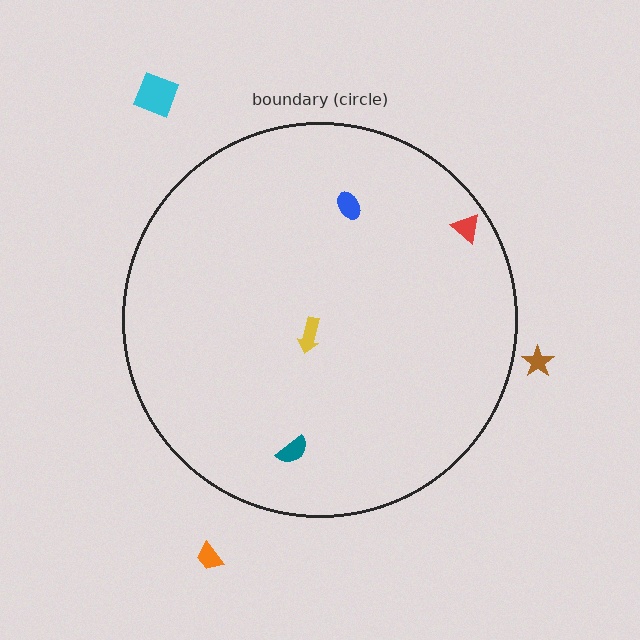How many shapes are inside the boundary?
4 inside, 3 outside.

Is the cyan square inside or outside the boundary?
Outside.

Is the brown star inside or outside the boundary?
Outside.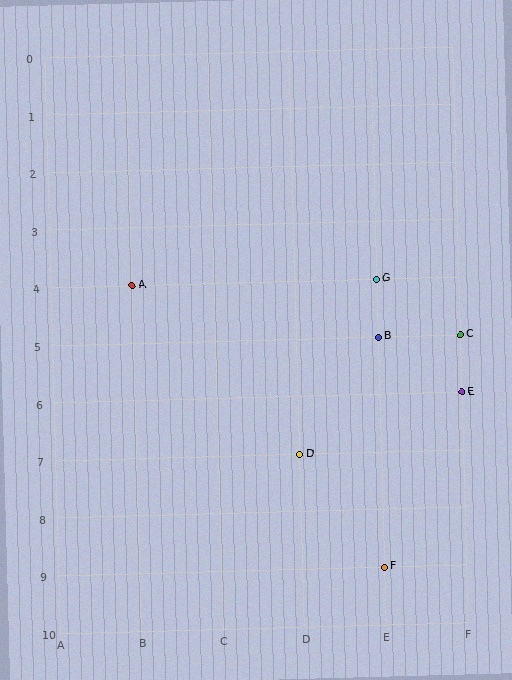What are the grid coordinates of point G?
Point G is at grid coordinates (E, 4).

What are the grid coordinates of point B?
Point B is at grid coordinates (E, 5).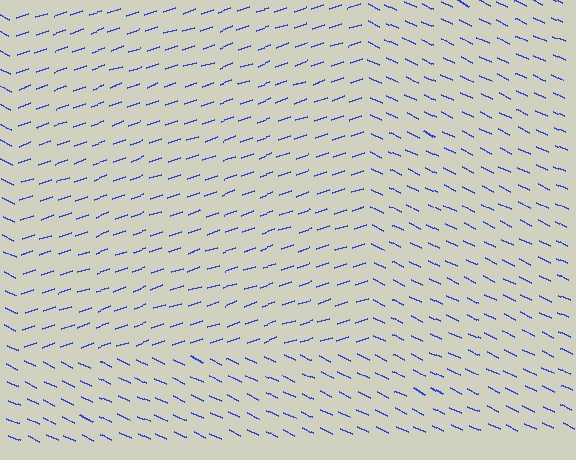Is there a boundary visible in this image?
Yes, there is a texture boundary formed by a change in line orientation.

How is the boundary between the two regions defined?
The boundary is defined purely by a change in line orientation (approximately 45 degrees difference). All lines are the same color and thickness.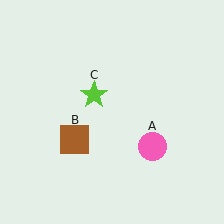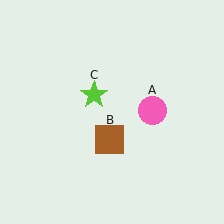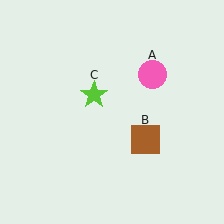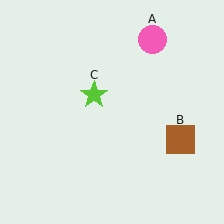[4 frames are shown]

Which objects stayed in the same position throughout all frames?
Lime star (object C) remained stationary.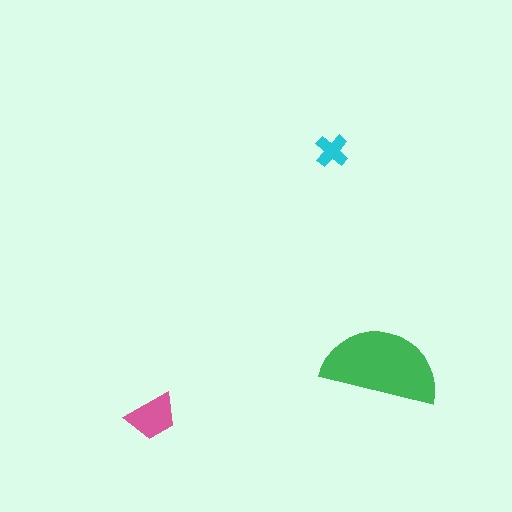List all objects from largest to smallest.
The green semicircle, the pink trapezoid, the cyan cross.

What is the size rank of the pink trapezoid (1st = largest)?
2nd.